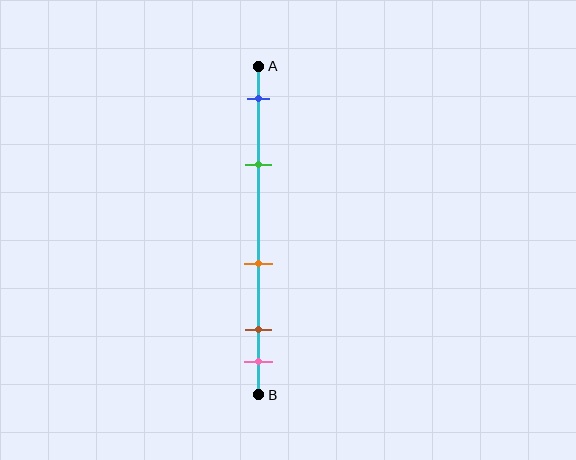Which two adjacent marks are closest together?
The brown and pink marks are the closest adjacent pair.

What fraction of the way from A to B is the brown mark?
The brown mark is approximately 80% (0.8) of the way from A to B.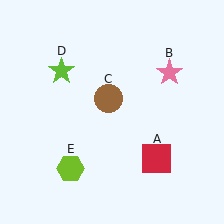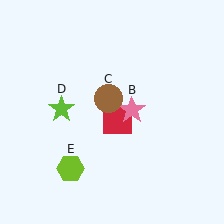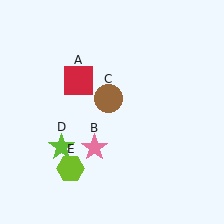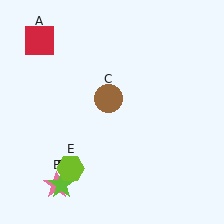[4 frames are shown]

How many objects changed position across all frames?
3 objects changed position: red square (object A), pink star (object B), lime star (object D).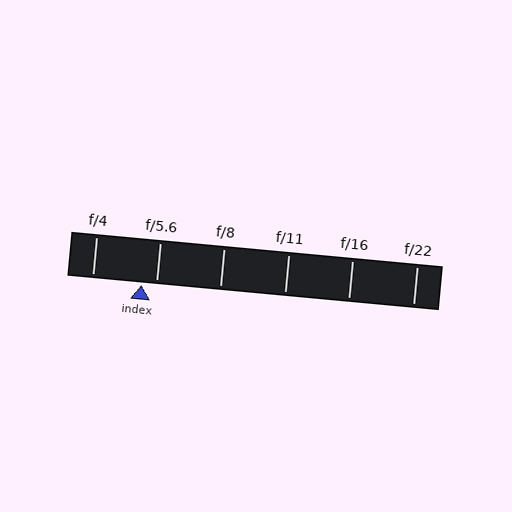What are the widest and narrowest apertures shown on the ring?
The widest aperture shown is f/4 and the narrowest is f/22.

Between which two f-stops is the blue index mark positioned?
The index mark is between f/4 and f/5.6.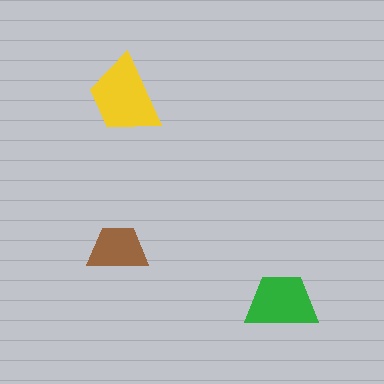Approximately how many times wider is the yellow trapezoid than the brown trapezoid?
About 1.5 times wider.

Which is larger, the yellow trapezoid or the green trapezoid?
The yellow one.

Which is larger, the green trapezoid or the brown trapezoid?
The green one.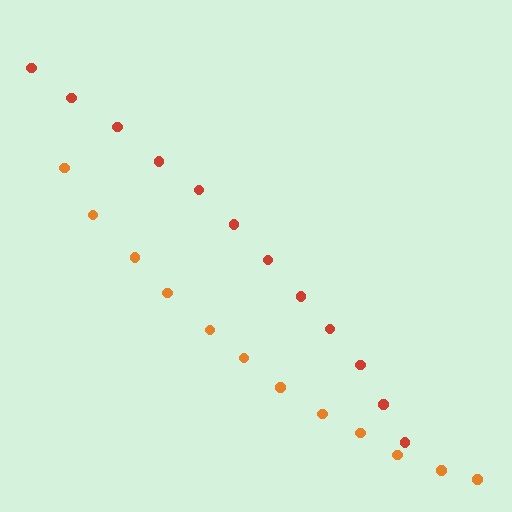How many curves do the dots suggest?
There are 2 distinct paths.